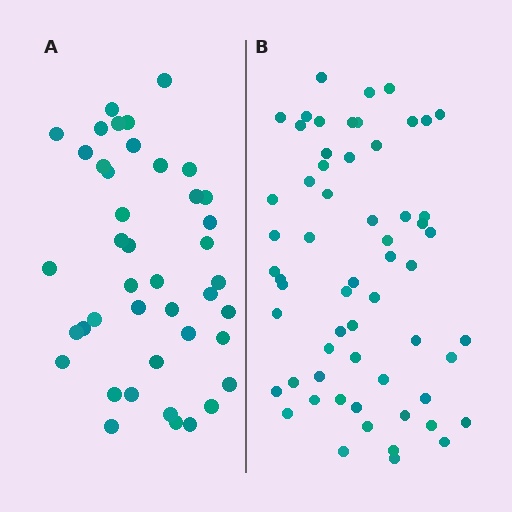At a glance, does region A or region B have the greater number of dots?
Region B (the right region) has more dots.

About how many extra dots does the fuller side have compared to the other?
Region B has approximately 20 more dots than region A.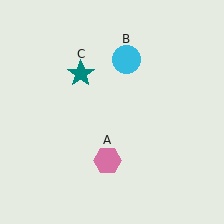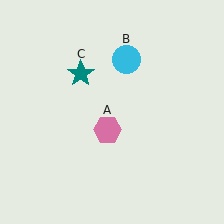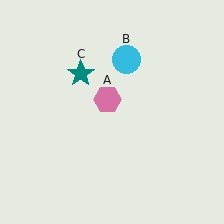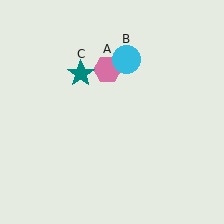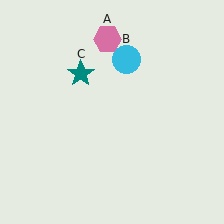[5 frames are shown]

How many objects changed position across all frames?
1 object changed position: pink hexagon (object A).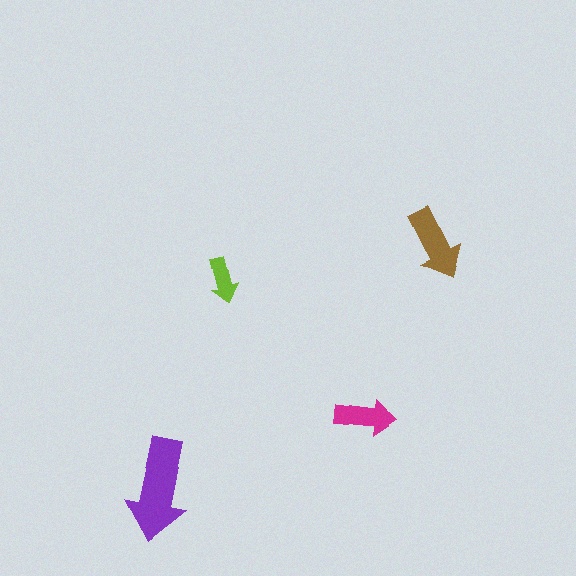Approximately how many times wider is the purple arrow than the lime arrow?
About 2 times wider.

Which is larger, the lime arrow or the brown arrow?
The brown one.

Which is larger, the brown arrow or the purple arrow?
The purple one.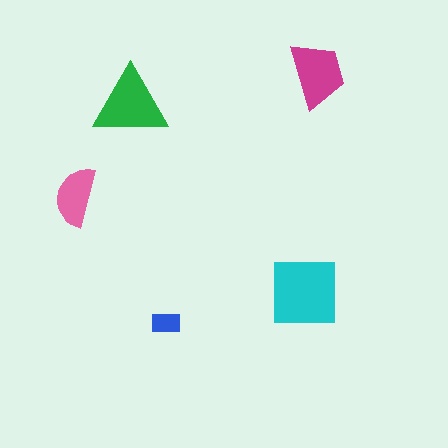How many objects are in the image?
There are 5 objects in the image.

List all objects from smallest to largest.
The blue rectangle, the pink semicircle, the magenta trapezoid, the green triangle, the cyan square.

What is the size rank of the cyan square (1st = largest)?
1st.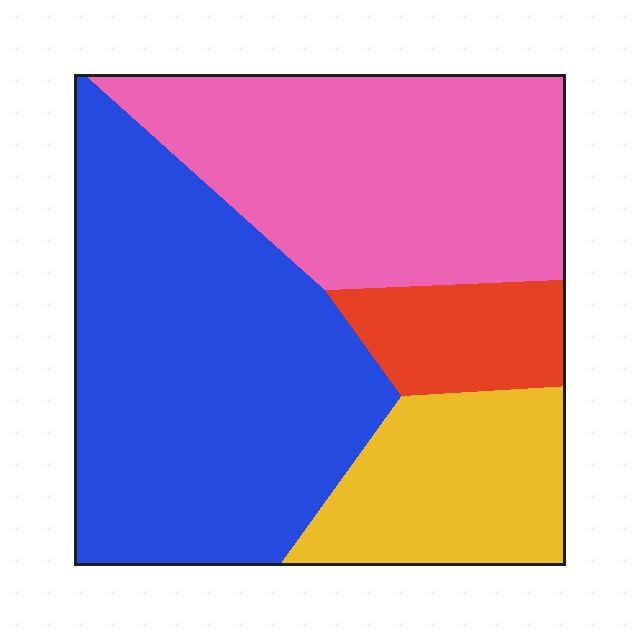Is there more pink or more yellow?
Pink.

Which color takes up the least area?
Red, at roughly 10%.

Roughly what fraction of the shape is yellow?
Yellow covers around 15% of the shape.